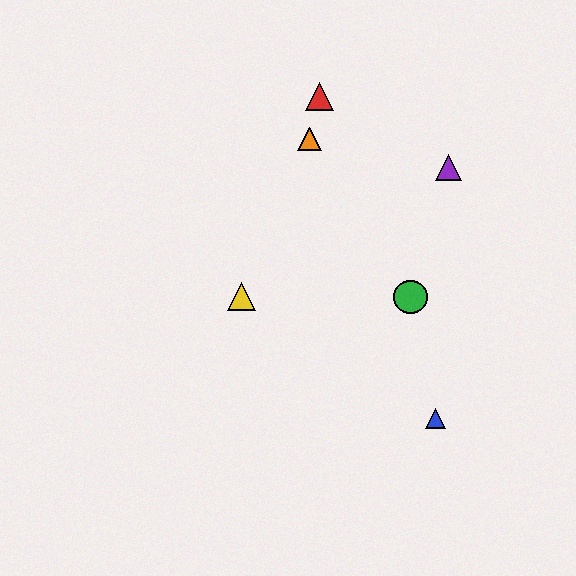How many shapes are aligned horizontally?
2 shapes (the green circle, the yellow triangle) are aligned horizontally.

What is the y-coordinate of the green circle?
The green circle is at y≈297.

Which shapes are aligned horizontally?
The green circle, the yellow triangle are aligned horizontally.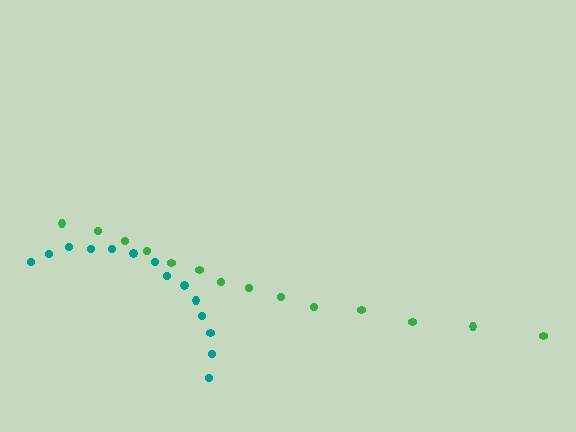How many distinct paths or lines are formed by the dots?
There are 2 distinct paths.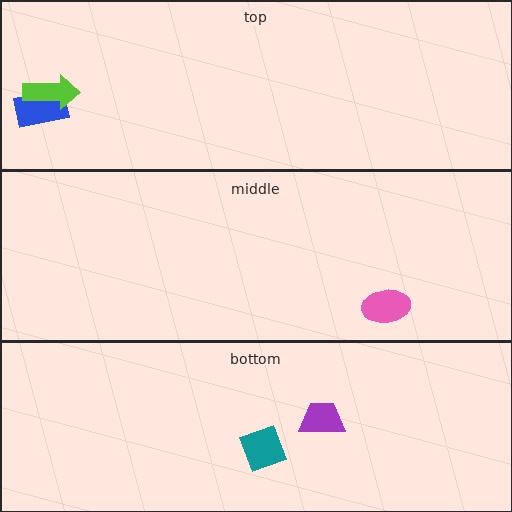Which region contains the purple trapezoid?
The bottom region.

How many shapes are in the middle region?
1.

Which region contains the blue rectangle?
The top region.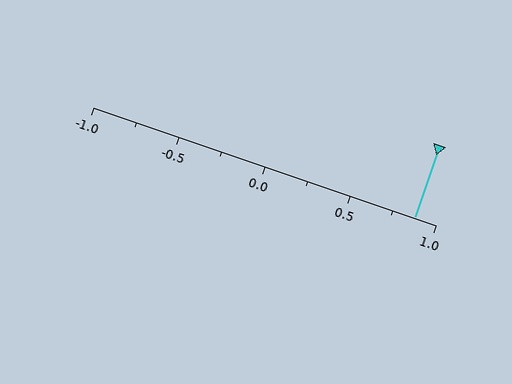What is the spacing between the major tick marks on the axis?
The major ticks are spaced 0.5 apart.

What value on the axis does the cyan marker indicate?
The marker indicates approximately 0.88.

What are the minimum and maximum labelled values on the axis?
The axis runs from -1.0 to 1.0.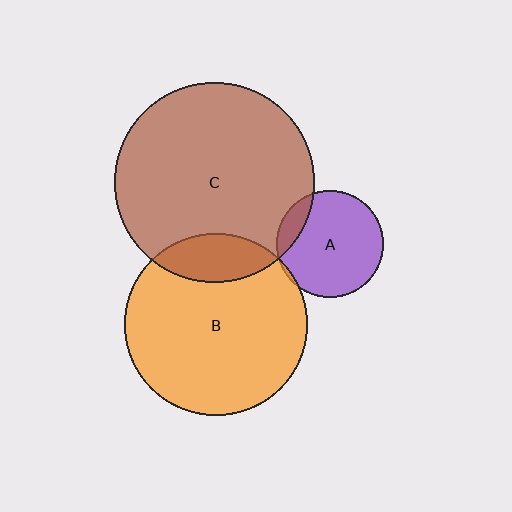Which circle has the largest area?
Circle C (brown).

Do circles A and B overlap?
Yes.